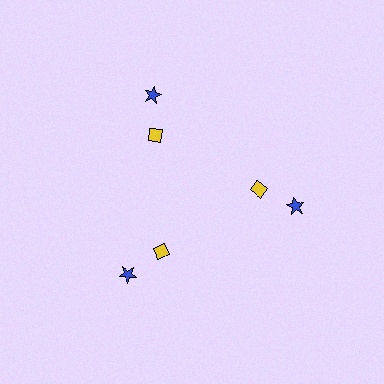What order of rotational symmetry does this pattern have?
This pattern has 3-fold rotational symmetry.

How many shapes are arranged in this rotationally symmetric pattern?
There are 6 shapes, arranged in 3 groups of 2.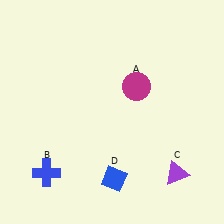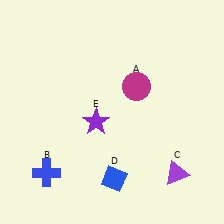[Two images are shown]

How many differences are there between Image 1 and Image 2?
There is 1 difference between the two images.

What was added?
A purple star (E) was added in Image 2.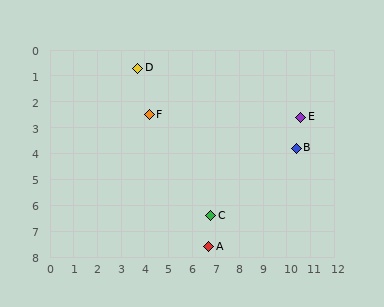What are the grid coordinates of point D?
Point D is at approximately (3.7, 0.7).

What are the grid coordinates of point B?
Point B is at approximately (10.4, 3.8).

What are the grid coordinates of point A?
Point A is at approximately (6.7, 7.6).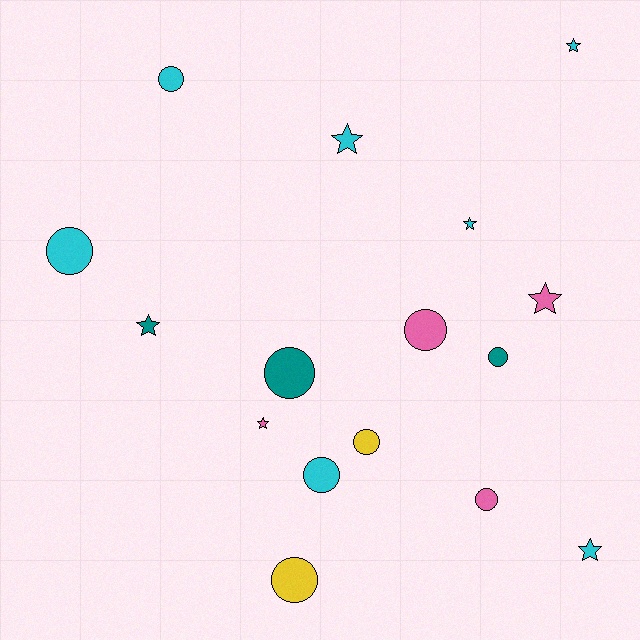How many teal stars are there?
There is 1 teal star.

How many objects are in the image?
There are 16 objects.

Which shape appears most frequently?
Circle, with 9 objects.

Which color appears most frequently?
Cyan, with 7 objects.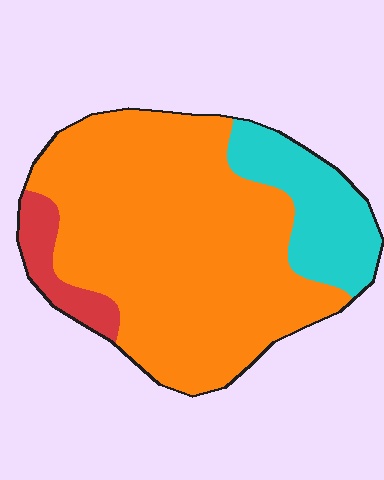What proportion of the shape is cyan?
Cyan covers 18% of the shape.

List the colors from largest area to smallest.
From largest to smallest: orange, cyan, red.